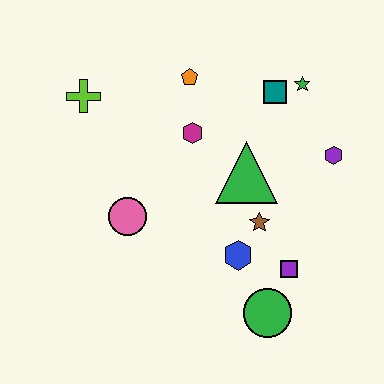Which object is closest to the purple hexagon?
The green star is closest to the purple hexagon.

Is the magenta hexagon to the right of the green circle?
No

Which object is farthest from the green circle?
The lime cross is farthest from the green circle.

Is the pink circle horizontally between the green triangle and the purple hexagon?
No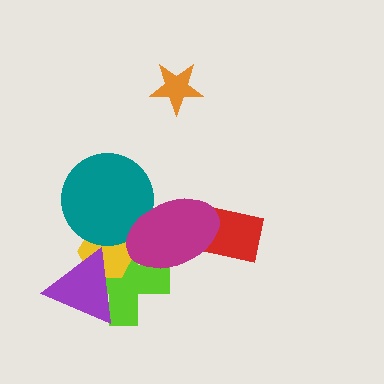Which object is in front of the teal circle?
The magenta ellipse is in front of the teal circle.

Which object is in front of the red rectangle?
The magenta ellipse is in front of the red rectangle.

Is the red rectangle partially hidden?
Yes, it is partially covered by another shape.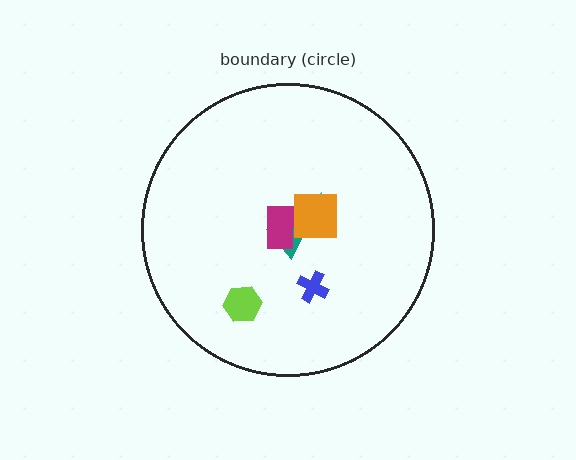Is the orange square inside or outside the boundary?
Inside.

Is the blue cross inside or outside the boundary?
Inside.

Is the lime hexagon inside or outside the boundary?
Inside.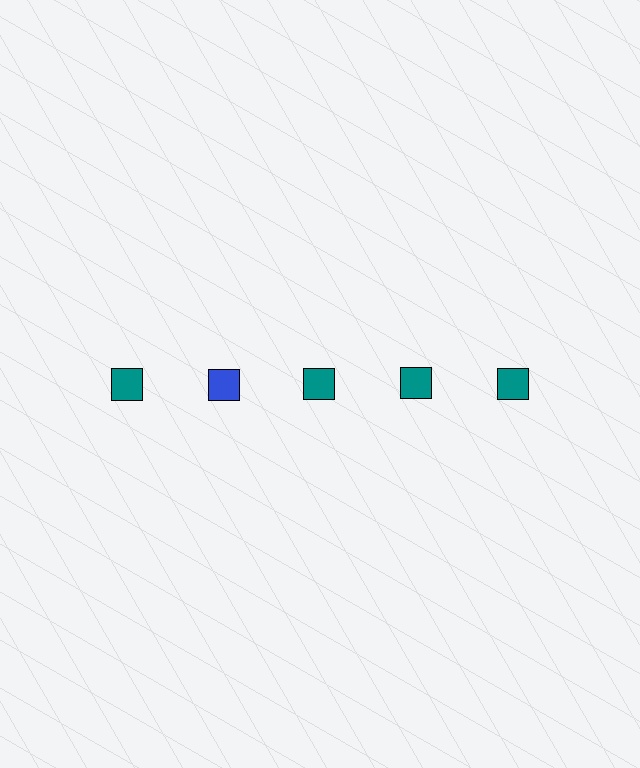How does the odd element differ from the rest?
It has a different color: blue instead of teal.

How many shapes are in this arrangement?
There are 5 shapes arranged in a grid pattern.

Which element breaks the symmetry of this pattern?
The blue square in the top row, second from left column breaks the symmetry. All other shapes are teal squares.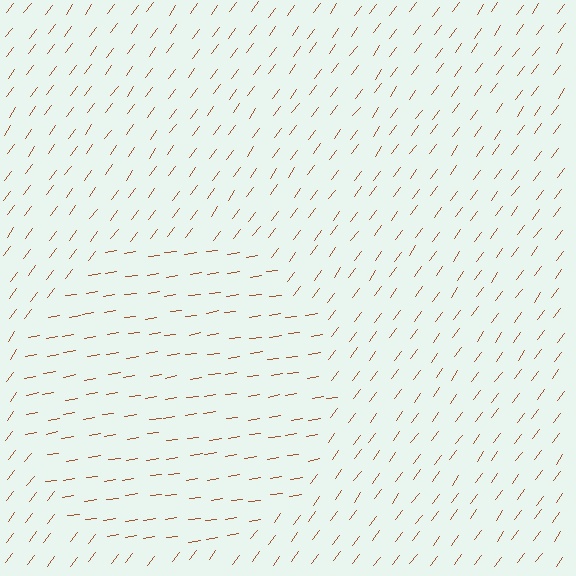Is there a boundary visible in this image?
Yes, there is a texture boundary formed by a change in line orientation.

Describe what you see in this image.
The image is filled with small brown line segments. A circle region in the image has lines oriented differently from the surrounding lines, creating a visible texture boundary.